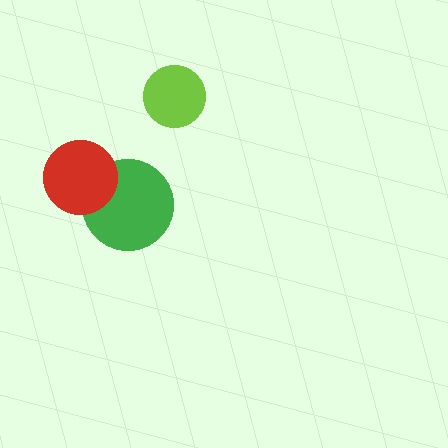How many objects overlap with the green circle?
1 object overlaps with the green circle.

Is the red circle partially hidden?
No, no other shape covers it.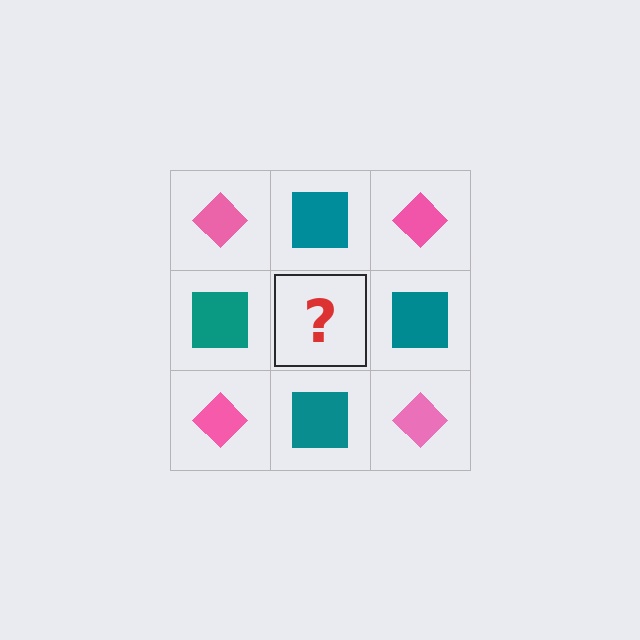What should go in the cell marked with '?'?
The missing cell should contain a pink diamond.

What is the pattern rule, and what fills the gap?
The rule is that it alternates pink diamond and teal square in a checkerboard pattern. The gap should be filled with a pink diamond.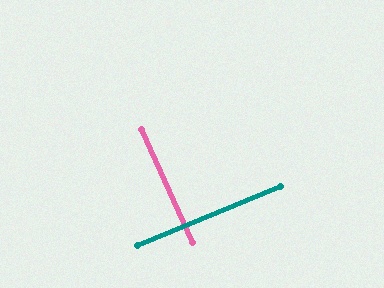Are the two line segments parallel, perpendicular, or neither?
Perpendicular — they meet at approximately 89°.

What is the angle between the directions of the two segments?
Approximately 89 degrees.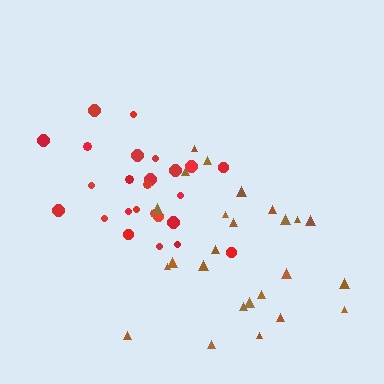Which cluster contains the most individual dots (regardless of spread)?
Red (25).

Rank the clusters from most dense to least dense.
red, brown.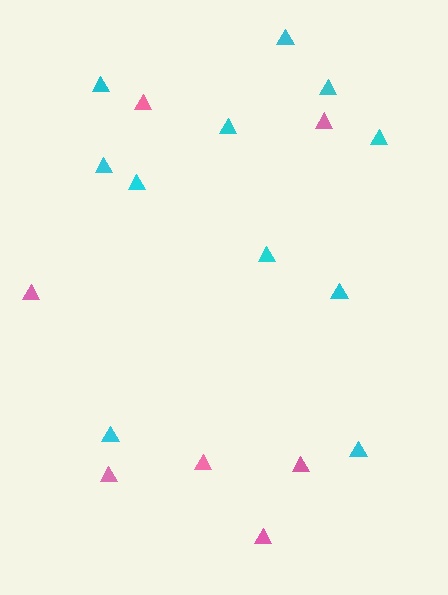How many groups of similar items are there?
There are 2 groups: one group of pink triangles (7) and one group of cyan triangles (11).